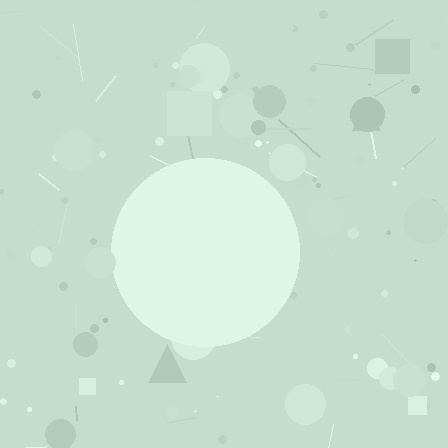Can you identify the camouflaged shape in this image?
The camouflaged shape is a circle.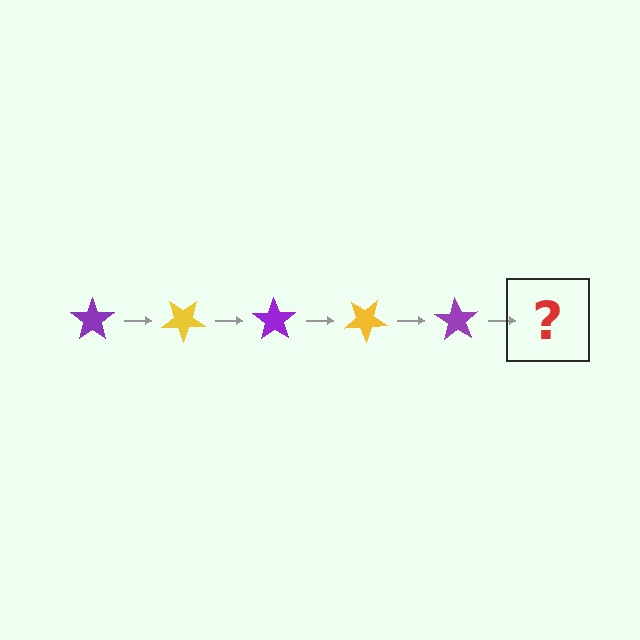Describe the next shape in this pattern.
It should be a yellow star, rotated 175 degrees from the start.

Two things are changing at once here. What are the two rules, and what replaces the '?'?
The two rules are that it rotates 35 degrees each step and the color cycles through purple and yellow. The '?' should be a yellow star, rotated 175 degrees from the start.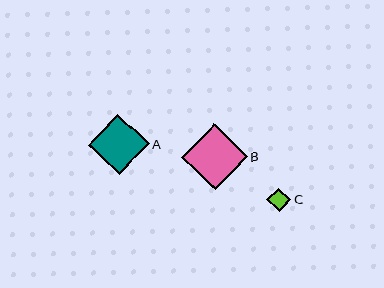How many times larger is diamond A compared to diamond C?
Diamond A is approximately 2.5 times the size of diamond C.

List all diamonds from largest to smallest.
From largest to smallest: B, A, C.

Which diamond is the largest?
Diamond B is the largest with a size of approximately 66 pixels.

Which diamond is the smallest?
Diamond C is the smallest with a size of approximately 24 pixels.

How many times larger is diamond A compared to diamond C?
Diamond A is approximately 2.5 times the size of diamond C.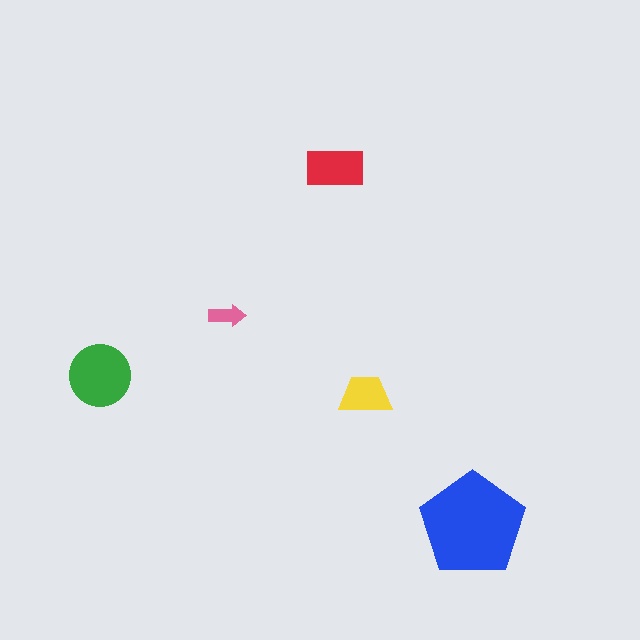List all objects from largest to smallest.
The blue pentagon, the green circle, the red rectangle, the yellow trapezoid, the pink arrow.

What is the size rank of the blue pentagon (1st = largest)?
1st.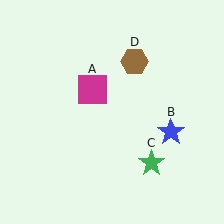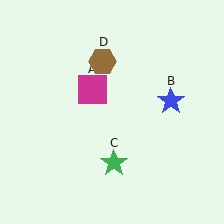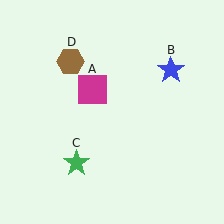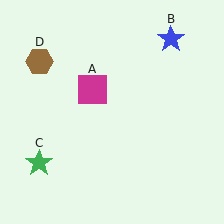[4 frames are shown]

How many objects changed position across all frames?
3 objects changed position: blue star (object B), green star (object C), brown hexagon (object D).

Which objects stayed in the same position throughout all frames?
Magenta square (object A) remained stationary.